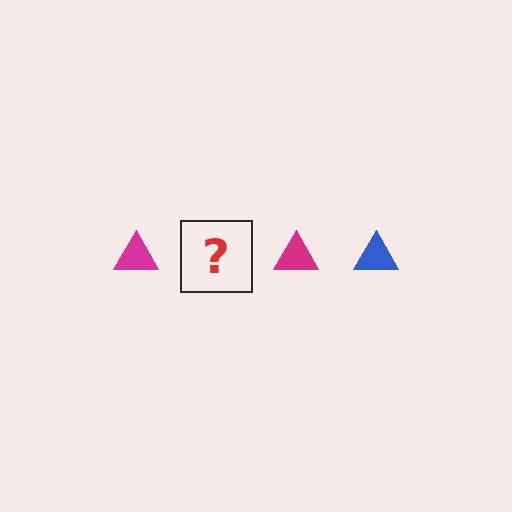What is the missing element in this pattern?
The missing element is a blue triangle.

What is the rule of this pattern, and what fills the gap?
The rule is that the pattern cycles through magenta, blue triangles. The gap should be filled with a blue triangle.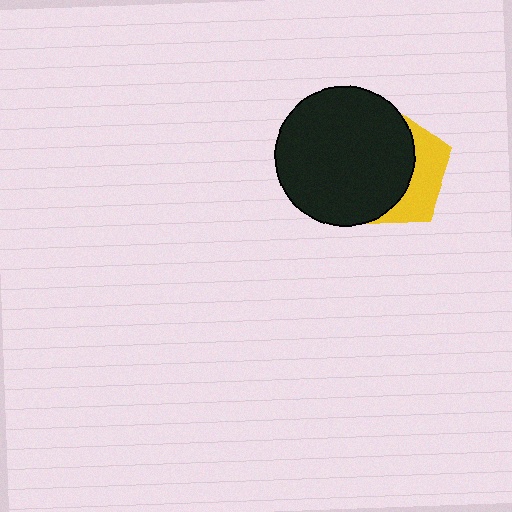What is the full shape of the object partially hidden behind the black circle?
The partially hidden object is a yellow pentagon.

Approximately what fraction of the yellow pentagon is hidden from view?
Roughly 67% of the yellow pentagon is hidden behind the black circle.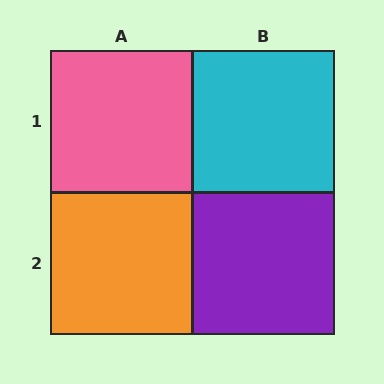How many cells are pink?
1 cell is pink.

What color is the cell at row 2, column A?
Orange.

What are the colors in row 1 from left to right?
Pink, cyan.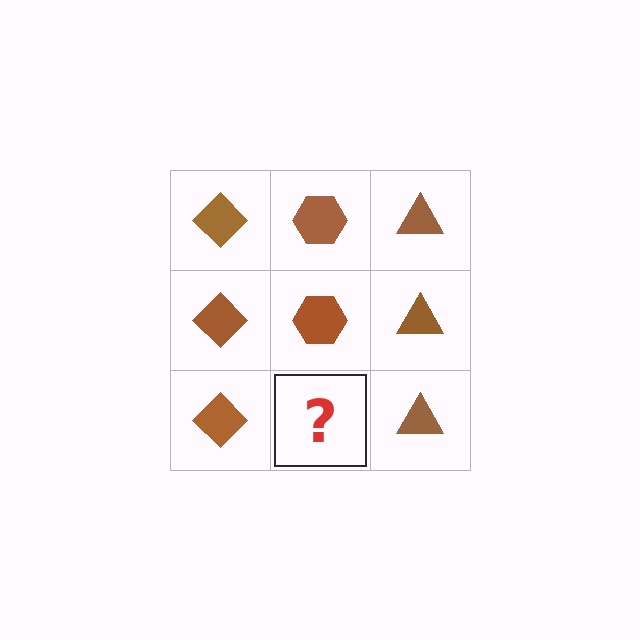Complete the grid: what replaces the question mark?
The question mark should be replaced with a brown hexagon.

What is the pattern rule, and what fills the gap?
The rule is that each column has a consistent shape. The gap should be filled with a brown hexagon.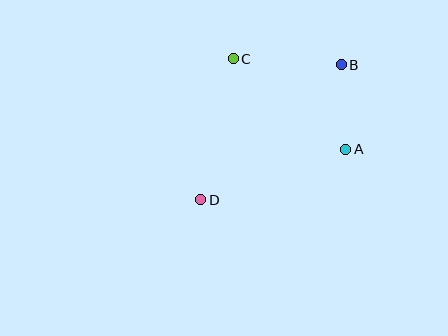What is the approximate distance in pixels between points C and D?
The distance between C and D is approximately 145 pixels.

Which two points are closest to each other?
Points A and B are closest to each other.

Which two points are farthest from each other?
Points B and D are farthest from each other.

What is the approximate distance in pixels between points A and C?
The distance between A and C is approximately 144 pixels.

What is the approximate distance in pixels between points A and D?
The distance between A and D is approximately 153 pixels.